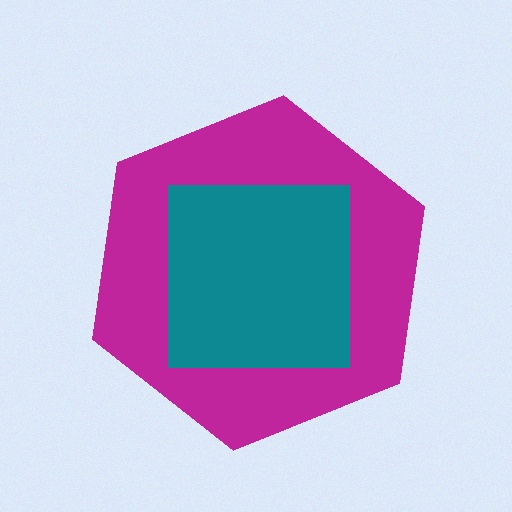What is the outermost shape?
The magenta hexagon.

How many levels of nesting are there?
2.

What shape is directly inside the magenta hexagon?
The teal square.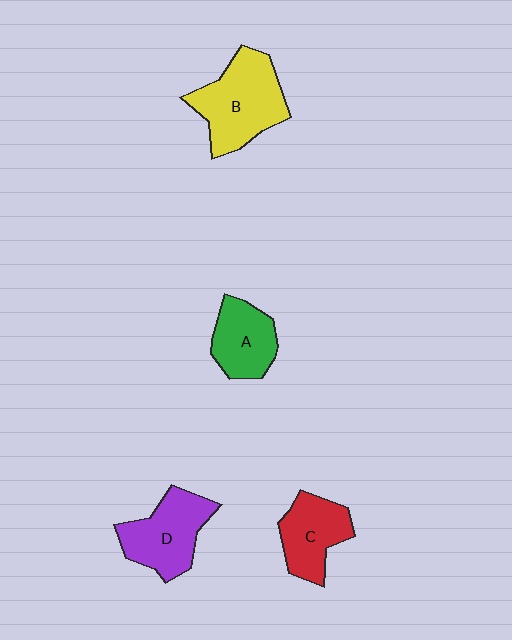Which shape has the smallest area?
Shape A (green).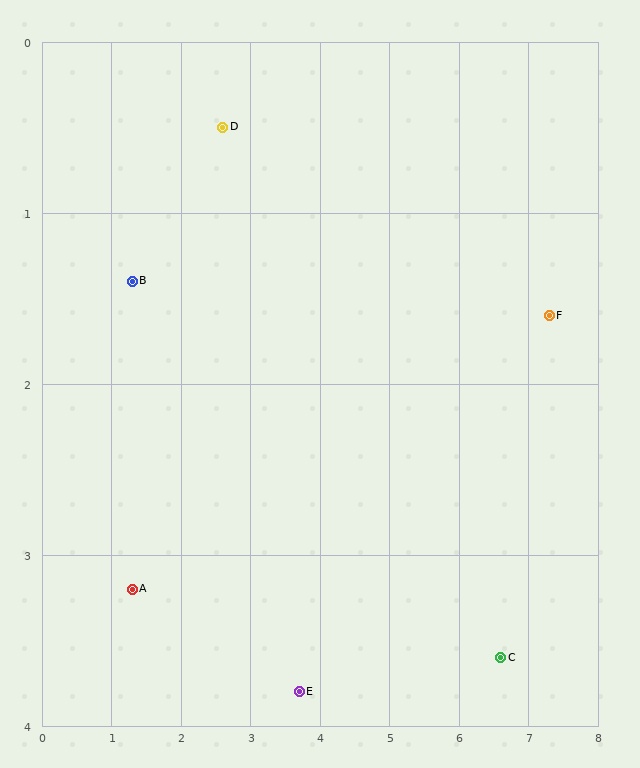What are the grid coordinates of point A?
Point A is at approximately (1.3, 3.2).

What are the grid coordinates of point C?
Point C is at approximately (6.6, 3.6).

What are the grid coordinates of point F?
Point F is at approximately (7.3, 1.6).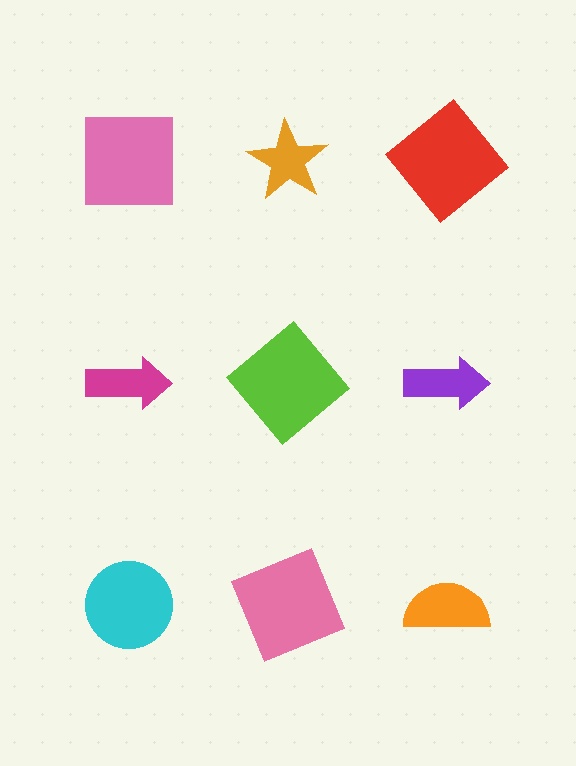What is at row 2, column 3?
A purple arrow.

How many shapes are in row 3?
3 shapes.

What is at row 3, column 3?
An orange semicircle.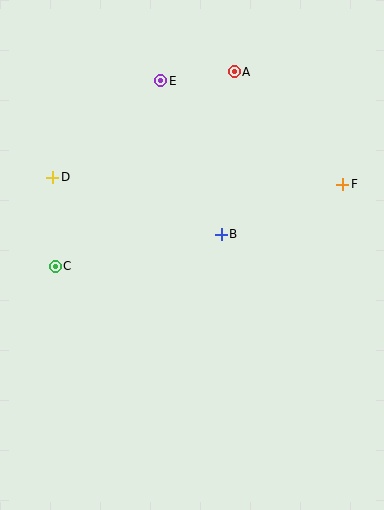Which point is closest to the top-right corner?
Point A is closest to the top-right corner.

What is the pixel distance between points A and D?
The distance between A and D is 210 pixels.